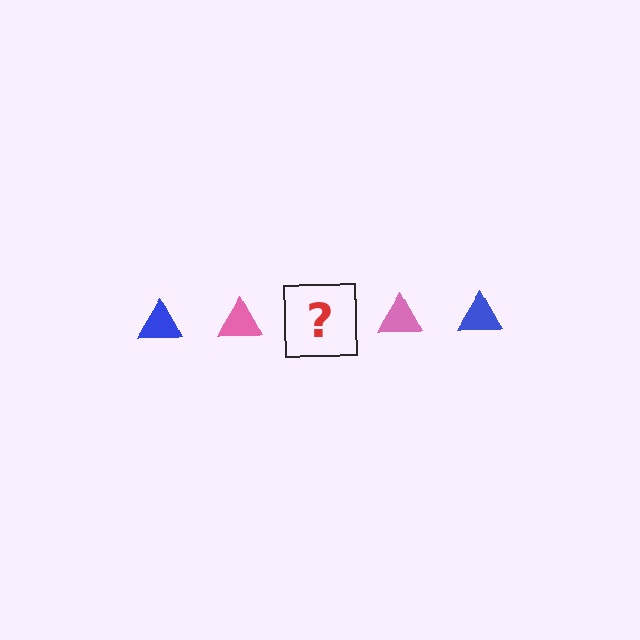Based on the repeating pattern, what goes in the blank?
The blank should be a blue triangle.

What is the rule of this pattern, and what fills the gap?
The rule is that the pattern cycles through blue, pink triangles. The gap should be filled with a blue triangle.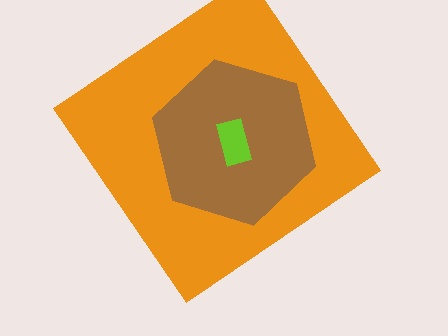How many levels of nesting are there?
3.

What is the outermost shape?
The orange diamond.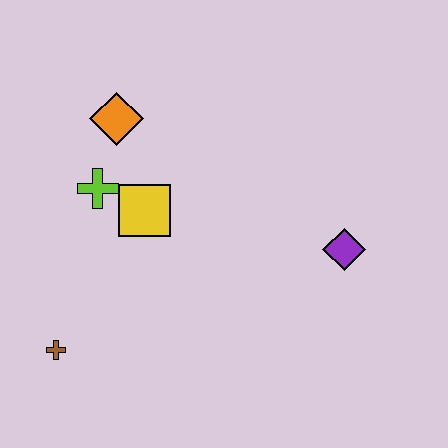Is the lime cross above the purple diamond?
Yes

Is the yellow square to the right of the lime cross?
Yes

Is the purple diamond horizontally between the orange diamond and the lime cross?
No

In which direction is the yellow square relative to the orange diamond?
The yellow square is below the orange diamond.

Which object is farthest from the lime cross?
The purple diamond is farthest from the lime cross.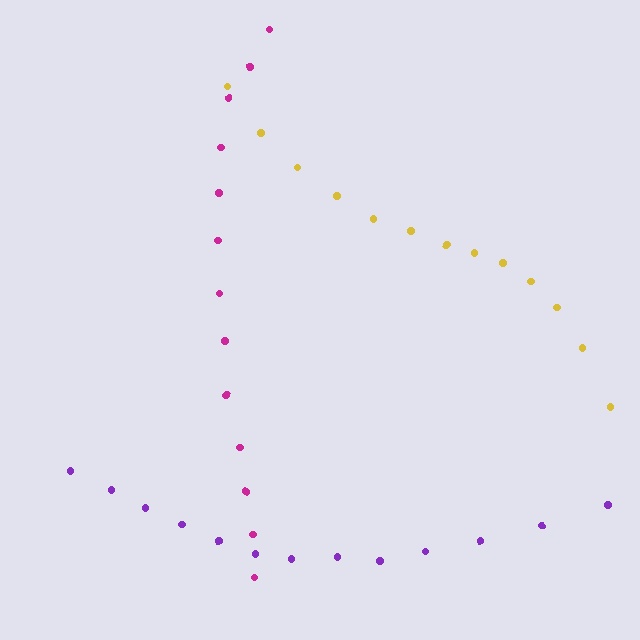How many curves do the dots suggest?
There are 3 distinct paths.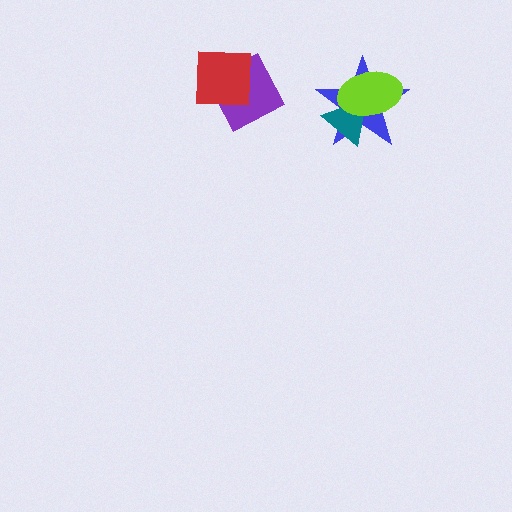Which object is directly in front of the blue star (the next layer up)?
The teal triangle is directly in front of the blue star.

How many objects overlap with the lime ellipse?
2 objects overlap with the lime ellipse.